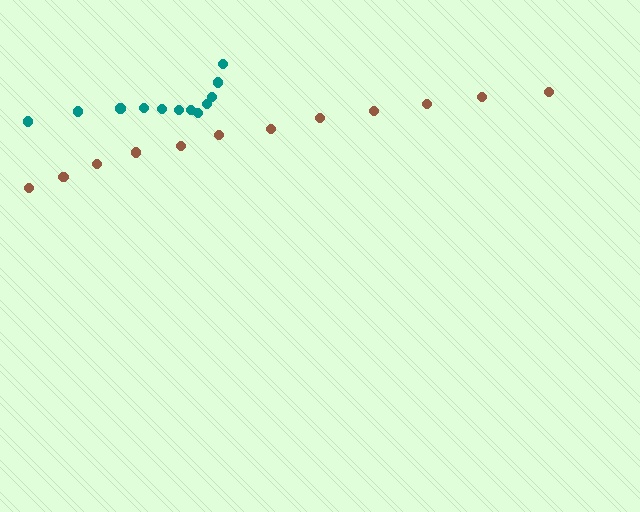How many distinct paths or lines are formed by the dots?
There are 2 distinct paths.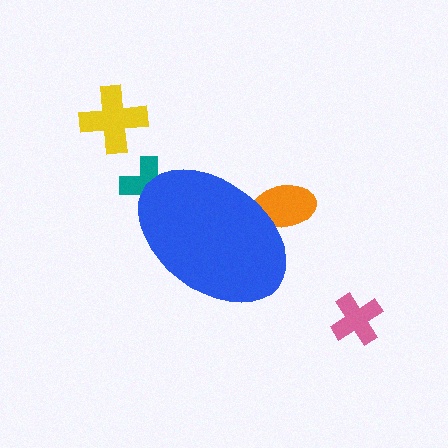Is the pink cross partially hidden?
No, the pink cross is fully visible.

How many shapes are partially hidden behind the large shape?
2 shapes are partially hidden.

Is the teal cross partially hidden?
Yes, the teal cross is partially hidden behind the blue ellipse.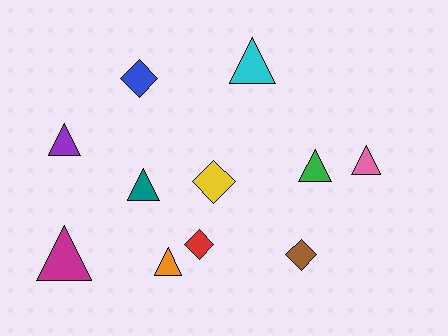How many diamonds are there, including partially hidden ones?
There are 4 diamonds.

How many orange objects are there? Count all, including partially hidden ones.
There is 1 orange object.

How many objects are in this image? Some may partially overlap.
There are 11 objects.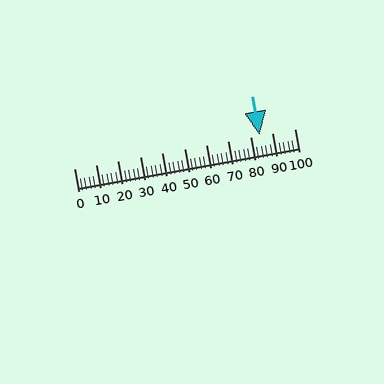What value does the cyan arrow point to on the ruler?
The cyan arrow points to approximately 84.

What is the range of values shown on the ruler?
The ruler shows values from 0 to 100.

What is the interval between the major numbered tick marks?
The major tick marks are spaced 10 units apart.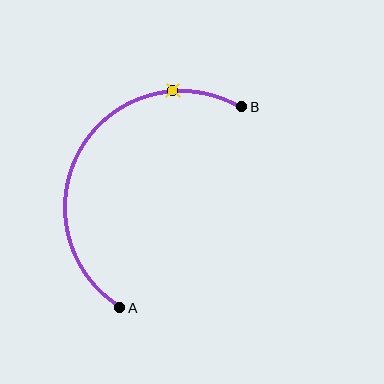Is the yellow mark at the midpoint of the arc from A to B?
No. The yellow mark lies on the arc but is closer to endpoint B. The arc midpoint would be at the point on the curve equidistant along the arc from both A and B.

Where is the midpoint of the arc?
The arc midpoint is the point on the curve farthest from the straight line joining A and B. It sits to the left of that line.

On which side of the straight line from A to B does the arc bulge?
The arc bulges to the left of the straight line connecting A and B.